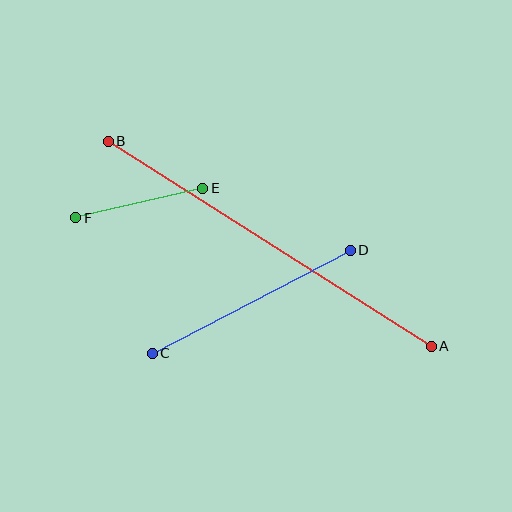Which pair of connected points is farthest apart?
Points A and B are farthest apart.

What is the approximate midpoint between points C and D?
The midpoint is at approximately (251, 302) pixels.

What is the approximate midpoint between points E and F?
The midpoint is at approximately (139, 203) pixels.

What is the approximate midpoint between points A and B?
The midpoint is at approximately (270, 244) pixels.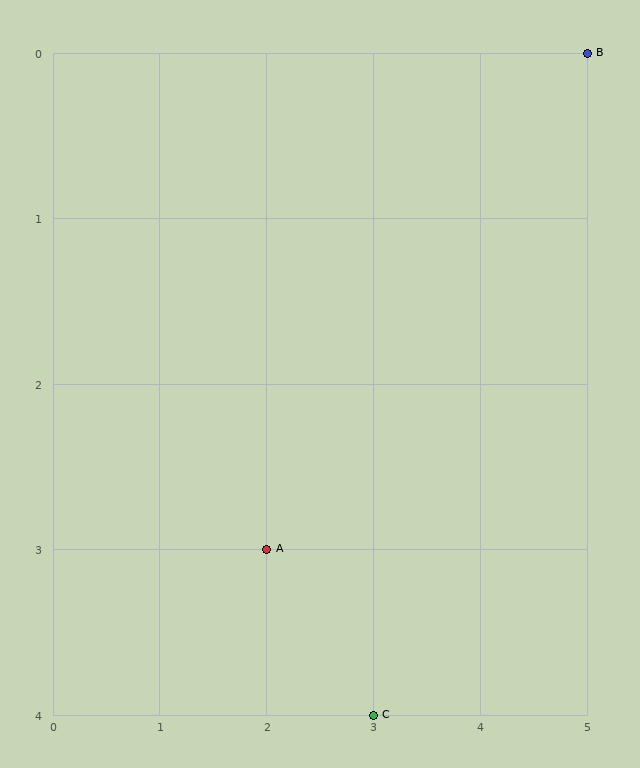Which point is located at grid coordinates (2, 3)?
Point A is at (2, 3).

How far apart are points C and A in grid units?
Points C and A are 1 column and 1 row apart (about 1.4 grid units diagonally).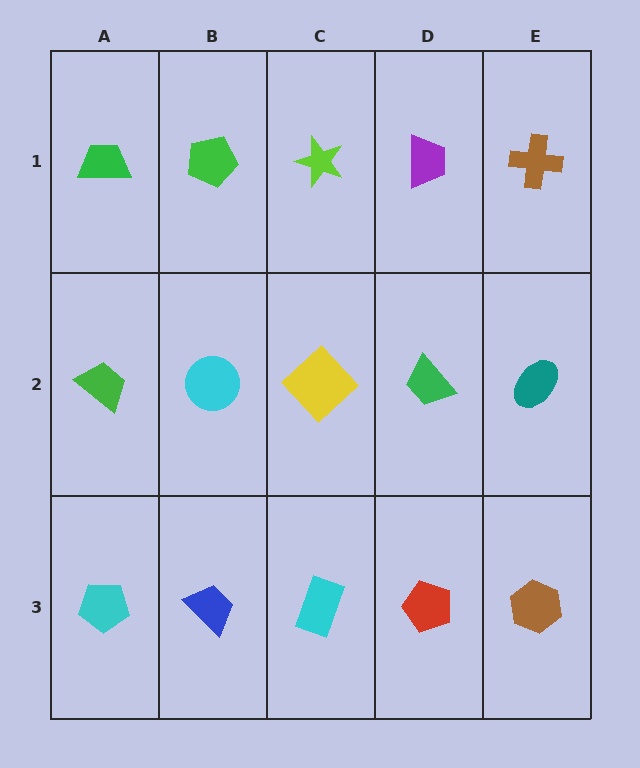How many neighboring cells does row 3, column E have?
2.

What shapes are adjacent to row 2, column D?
A purple trapezoid (row 1, column D), a red pentagon (row 3, column D), a yellow diamond (row 2, column C), a teal ellipse (row 2, column E).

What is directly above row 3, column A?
A green trapezoid.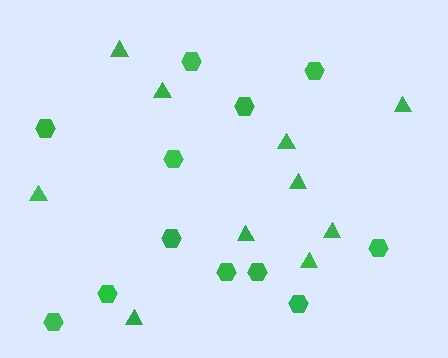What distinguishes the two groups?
There are 2 groups: one group of triangles (10) and one group of hexagons (12).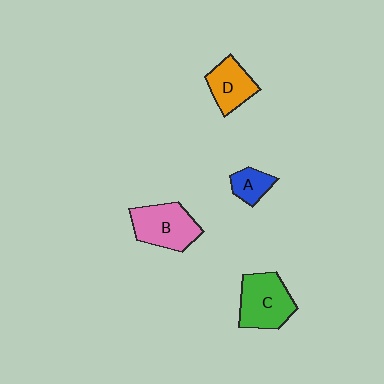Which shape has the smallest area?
Shape A (blue).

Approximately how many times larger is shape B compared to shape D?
Approximately 1.4 times.